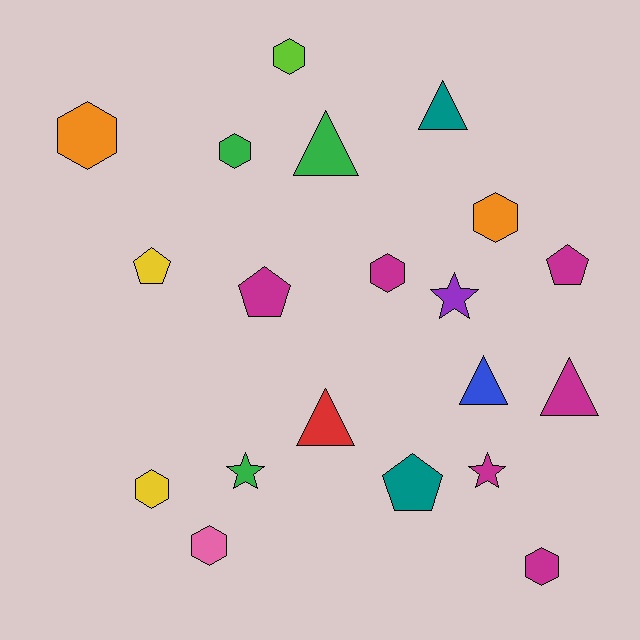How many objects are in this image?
There are 20 objects.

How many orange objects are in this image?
There are 2 orange objects.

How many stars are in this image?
There are 3 stars.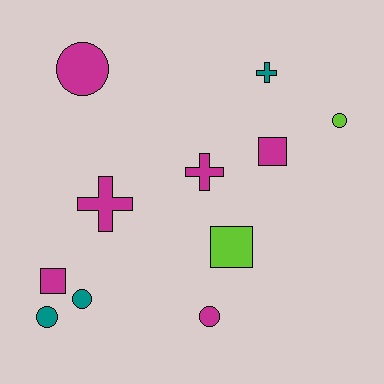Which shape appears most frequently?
Circle, with 5 objects.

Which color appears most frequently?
Magenta, with 6 objects.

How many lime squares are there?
There is 1 lime square.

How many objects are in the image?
There are 11 objects.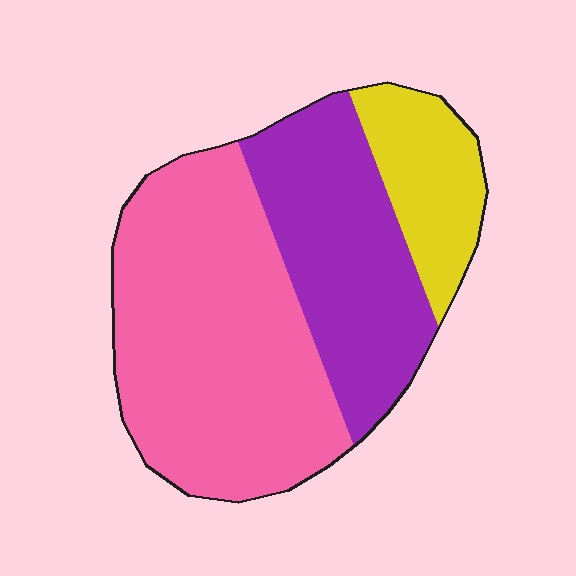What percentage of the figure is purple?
Purple takes up about one third (1/3) of the figure.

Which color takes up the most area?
Pink, at roughly 50%.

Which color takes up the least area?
Yellow, at roughly 15%.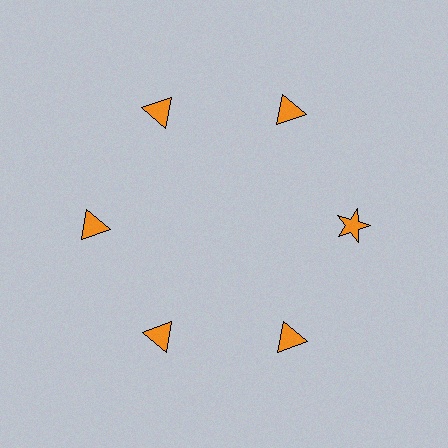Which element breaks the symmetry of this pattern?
The orange star at roughly the 3 o'clock position breaks the symmetry. All other shapes are orange triangles.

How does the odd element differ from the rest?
It has a different shape: star instead of triangle.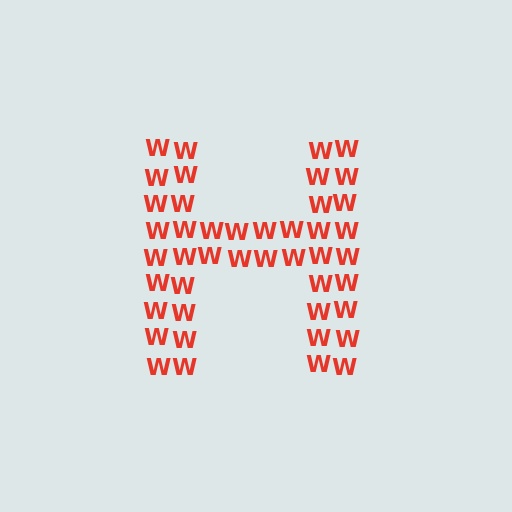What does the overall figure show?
The overall figure shows the letter H.